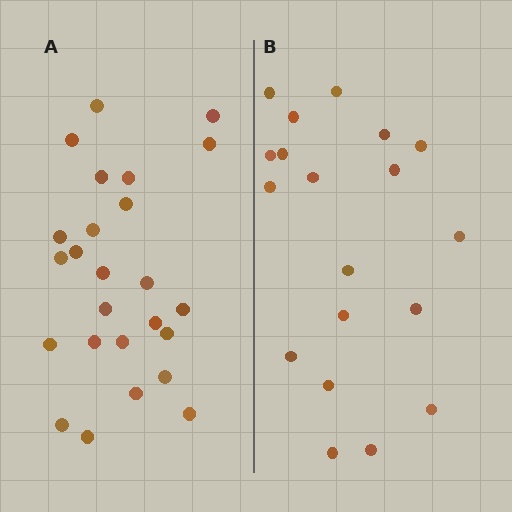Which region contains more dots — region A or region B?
Region A (the left region) has more dots.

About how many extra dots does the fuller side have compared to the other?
Region A has about 6 more dots than region B.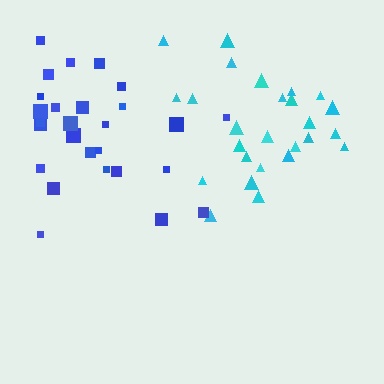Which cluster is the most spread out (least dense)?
Cyan.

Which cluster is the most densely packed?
Blue.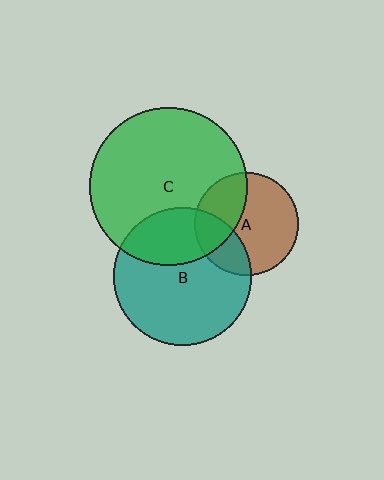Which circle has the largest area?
Circle C (green).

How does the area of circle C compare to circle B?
Approximately 1.3 times.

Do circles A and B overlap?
Yes.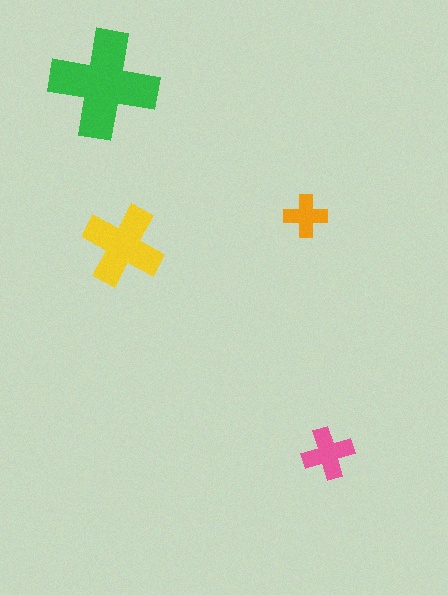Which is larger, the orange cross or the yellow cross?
The yellow one.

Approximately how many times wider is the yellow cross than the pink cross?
About 1.5 times wider.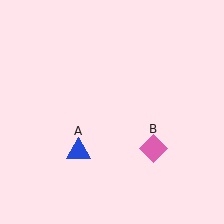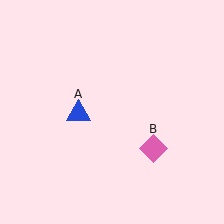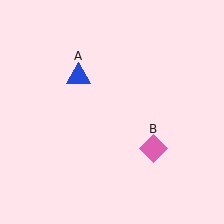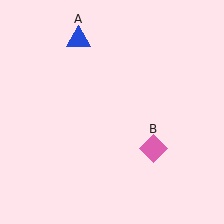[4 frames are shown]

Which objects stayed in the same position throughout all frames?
Pink diamond (object B) remained stationary.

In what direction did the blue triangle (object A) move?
The blue triangle (object A) moved up.